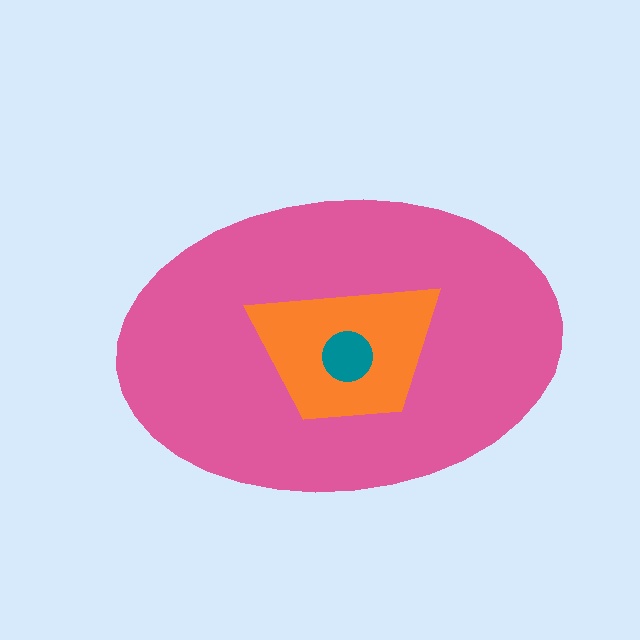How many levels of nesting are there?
3.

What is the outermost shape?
The pink ellipse.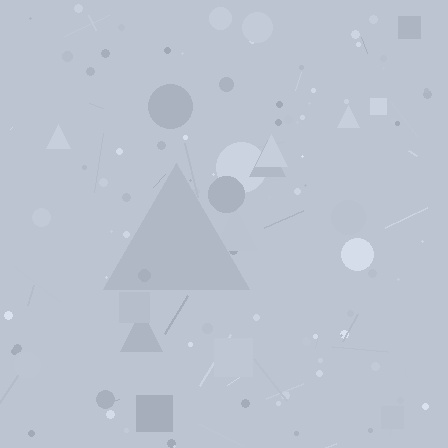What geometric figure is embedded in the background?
A triangle is embedded in the background.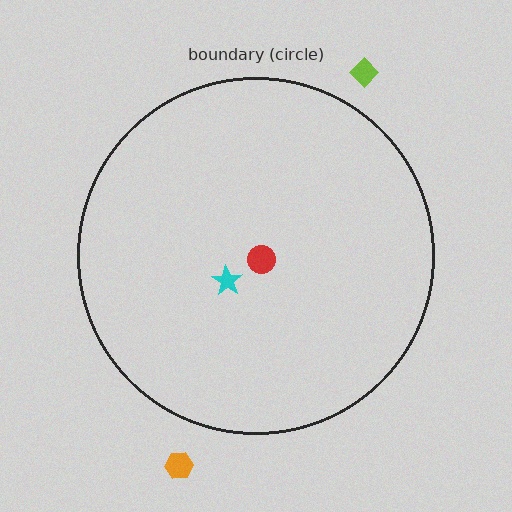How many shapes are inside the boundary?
2 inside, 2 outside.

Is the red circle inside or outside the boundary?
Inside.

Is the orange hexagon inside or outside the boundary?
Outside.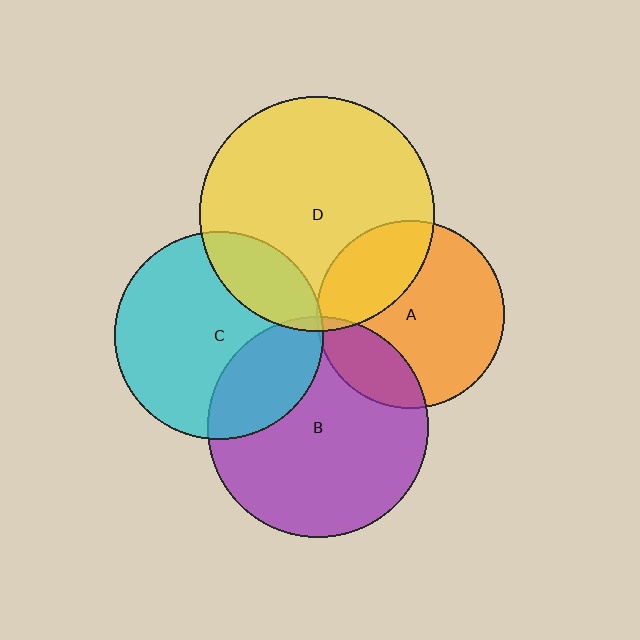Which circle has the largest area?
Circle D (yellow).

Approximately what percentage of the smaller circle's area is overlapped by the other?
Approximately 30%.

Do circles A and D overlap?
Yes.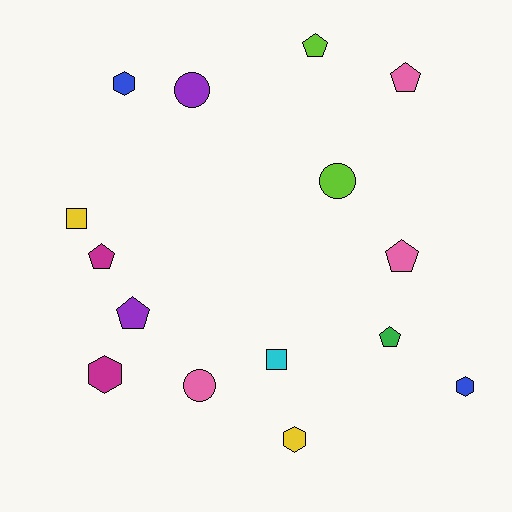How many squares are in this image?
There are 2 squares.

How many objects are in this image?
There are 15 objects.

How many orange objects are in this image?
There are no orange objects.